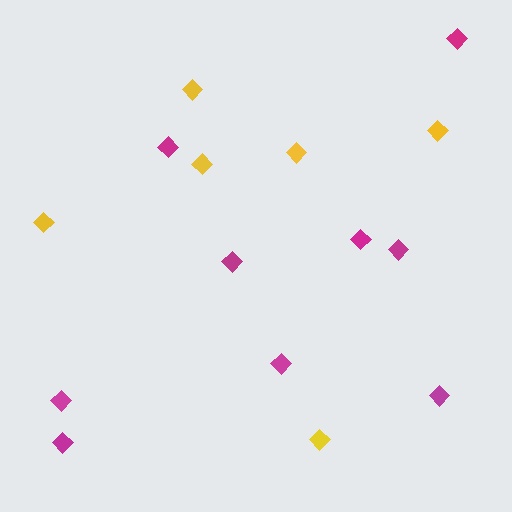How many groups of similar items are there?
There are 2 groups: one group of yellow diamonds (6) and one group of magenta diamonds (9).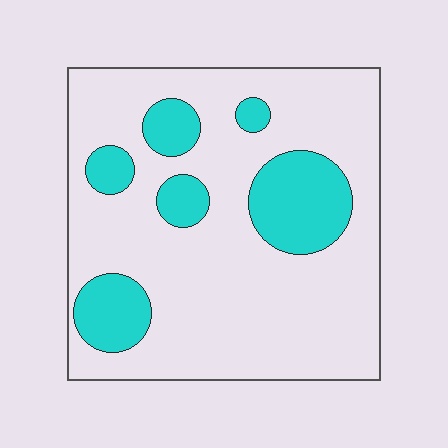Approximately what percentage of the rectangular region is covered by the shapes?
Approximately 20%.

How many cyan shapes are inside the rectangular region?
6.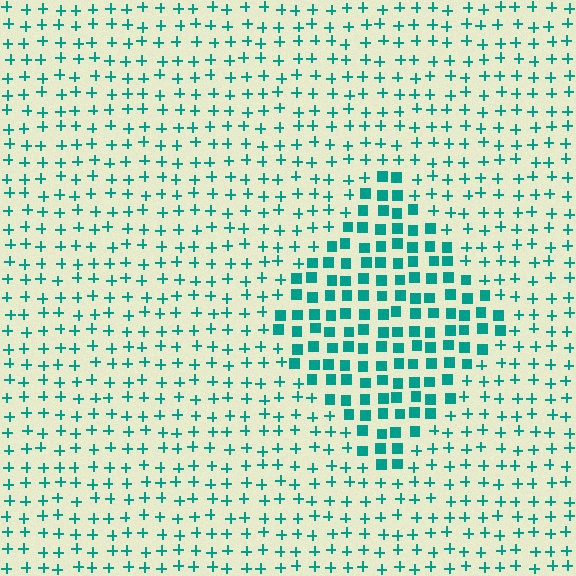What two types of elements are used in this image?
The image uses squares inside the diamond region and plus signs outside it.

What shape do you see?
I see a diamond.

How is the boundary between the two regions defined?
The boundary is defined by a change in element shape: squares inside vs. plus signs outside. All elements share the same color and spacing.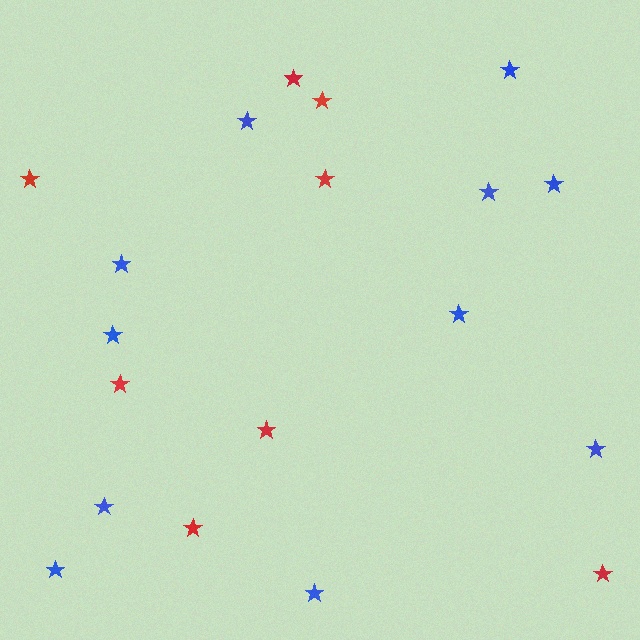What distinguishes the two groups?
There are 2 groups: one group of red stars (8) and one group of blue stars (11).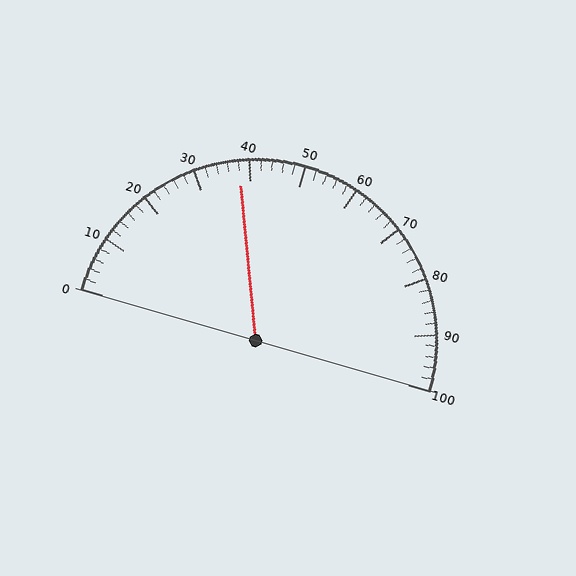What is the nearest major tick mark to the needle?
The nearest major tick mark is 40.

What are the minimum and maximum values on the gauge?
The gauge ranges from 0 to 100.